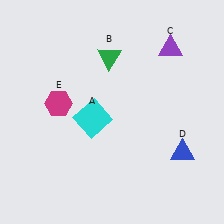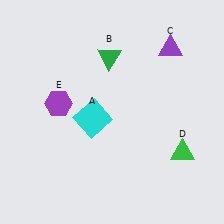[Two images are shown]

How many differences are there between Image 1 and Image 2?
There are 2 differences between the two images.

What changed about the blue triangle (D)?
In Image 1, D is blue. In Image 2, it changed to green.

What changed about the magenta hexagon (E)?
In Image 1, E is magenta. In Image 2, it changed to purple.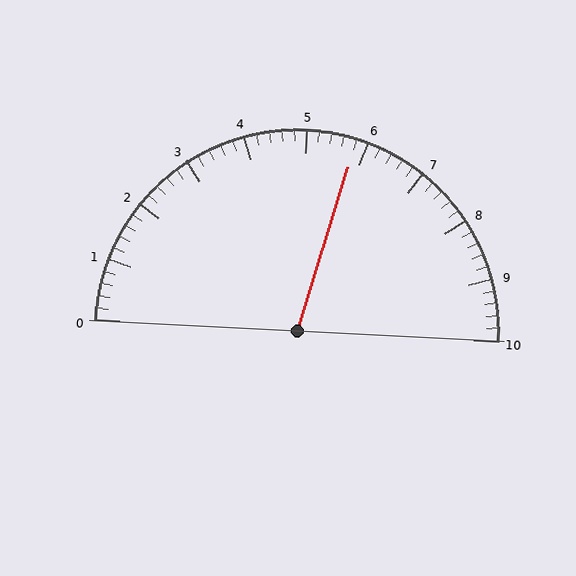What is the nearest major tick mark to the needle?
The nearest major tick mark is 6.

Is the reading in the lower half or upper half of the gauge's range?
The reading is in the upper half of the range (0 to 10).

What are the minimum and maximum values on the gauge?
The gauge ranges from 0 to 10.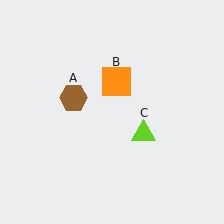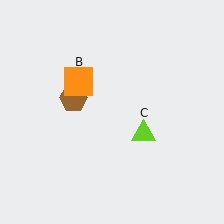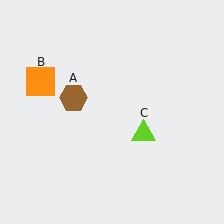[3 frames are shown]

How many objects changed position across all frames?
1 object changed position: orange square (object B).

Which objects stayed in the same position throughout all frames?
Brown hexagon (object A) and lime triangle (object C) remained stationary.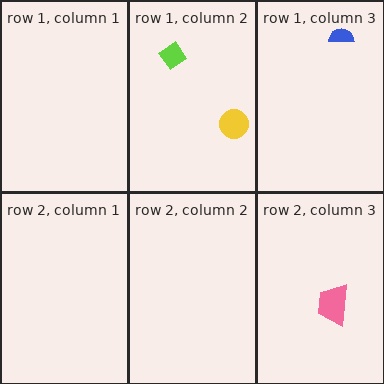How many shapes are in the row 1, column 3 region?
1.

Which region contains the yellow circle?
The row 1, column 2 region.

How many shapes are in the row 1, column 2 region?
2.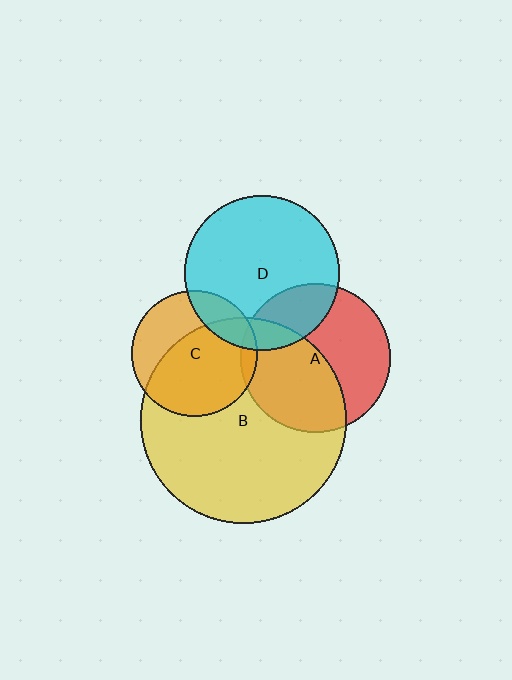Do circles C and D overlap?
Yes.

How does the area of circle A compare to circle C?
Approximately 1.4 times.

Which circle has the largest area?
Circle B (yellow).